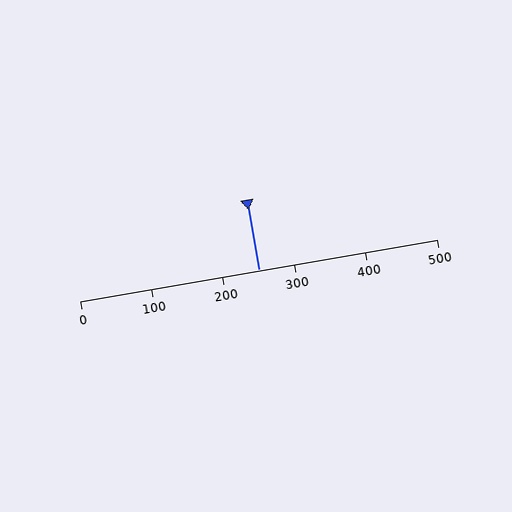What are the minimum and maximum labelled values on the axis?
The axis runs from 0 to 500.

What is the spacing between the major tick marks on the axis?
The major ticks are spaced 100 apart.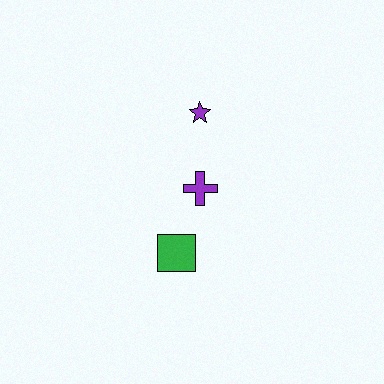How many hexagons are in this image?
There are no hexagons.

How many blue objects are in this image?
There are no blue objects.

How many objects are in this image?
There are 3 objects.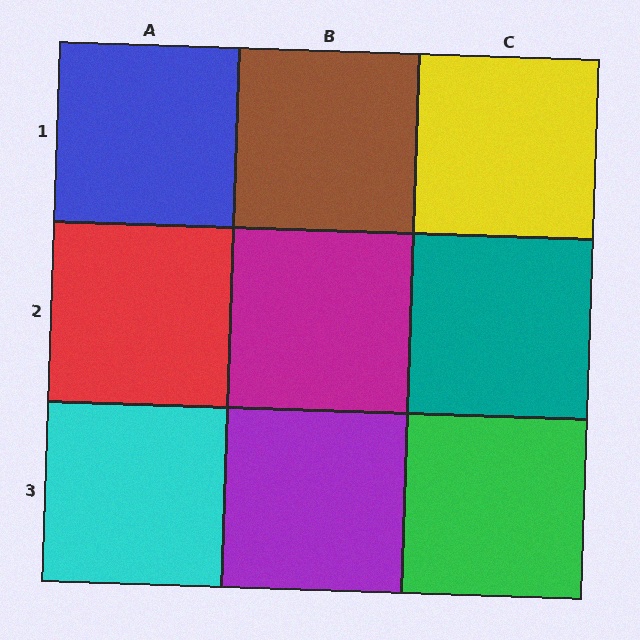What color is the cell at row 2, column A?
Red.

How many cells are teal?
1 cell is teal.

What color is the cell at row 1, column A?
Blue.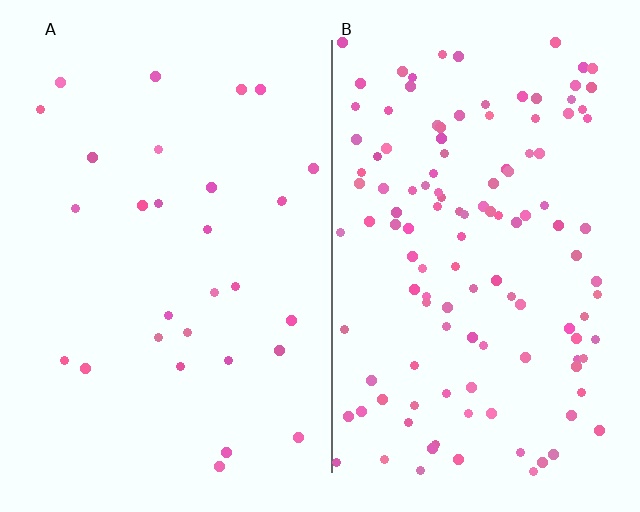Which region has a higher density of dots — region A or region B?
B (the right).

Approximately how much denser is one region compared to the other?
Approximately 4.1× — region B over region A.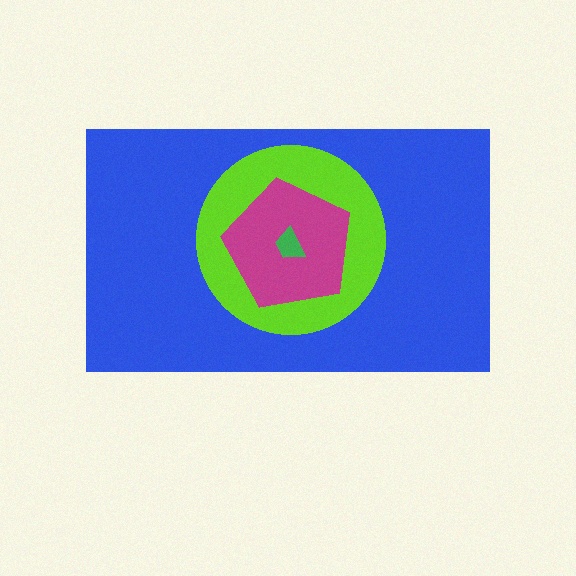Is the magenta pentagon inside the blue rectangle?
Yes.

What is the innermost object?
The green trapezoid.